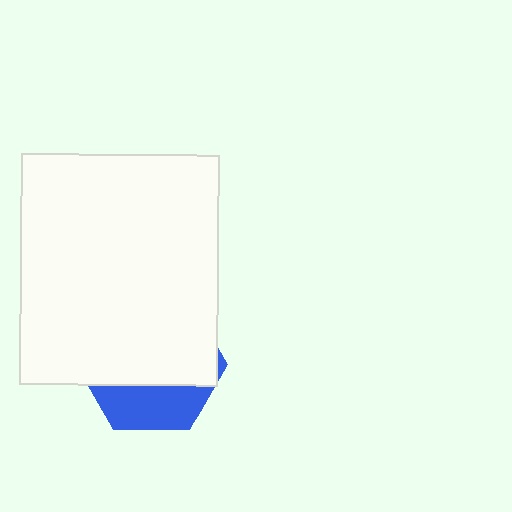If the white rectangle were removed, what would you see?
You would see the complete blue hexagon.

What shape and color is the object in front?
The object in front is a white rectangle.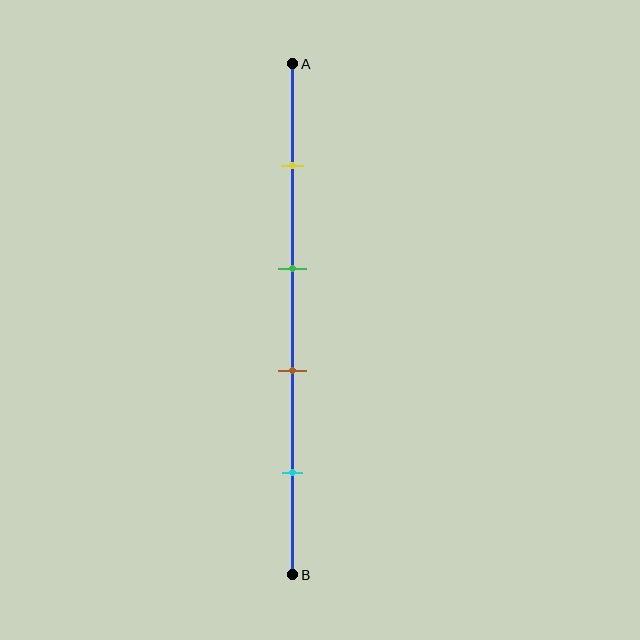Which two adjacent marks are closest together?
The green and brown marks are the closest adjacent pair.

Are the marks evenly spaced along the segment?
Yes, the marks are approximately evenly spaced.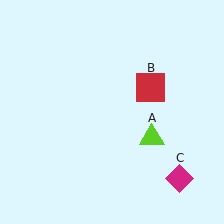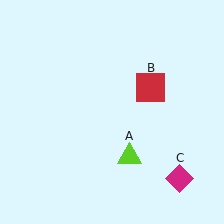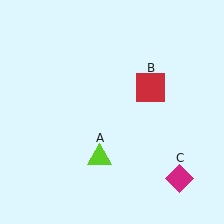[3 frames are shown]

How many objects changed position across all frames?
1 object changed position: lime triangle (object A).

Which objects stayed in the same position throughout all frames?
Red square (object B) and magenta diamond (object C) remained stationary.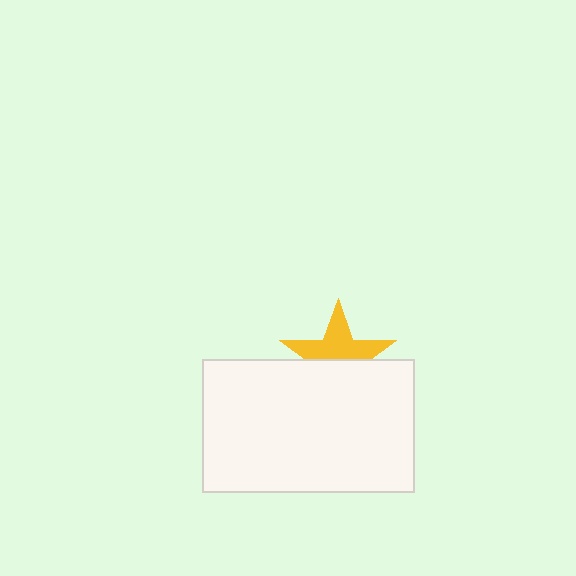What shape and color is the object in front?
The object in front is a white rectangle.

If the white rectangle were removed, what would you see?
You would see the complete yellow star.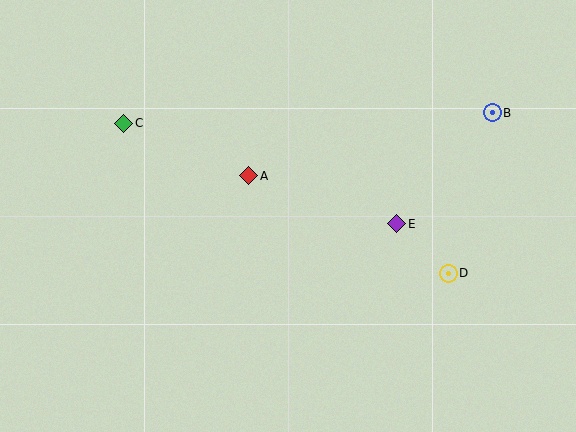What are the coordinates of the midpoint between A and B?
The midpoint between A and B is at (370, 144).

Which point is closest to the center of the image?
Point A at (249, 176) is closest to the center.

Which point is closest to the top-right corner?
Point B is closest to the top-right corner.